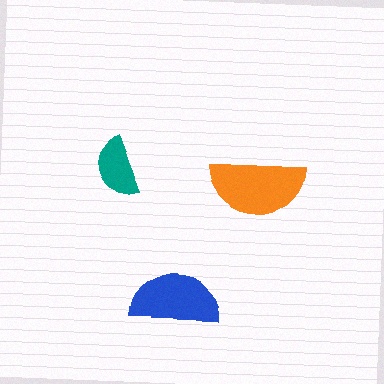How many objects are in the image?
There are 3 objects in the image.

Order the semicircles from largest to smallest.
the orange one, the blue one, the teal one.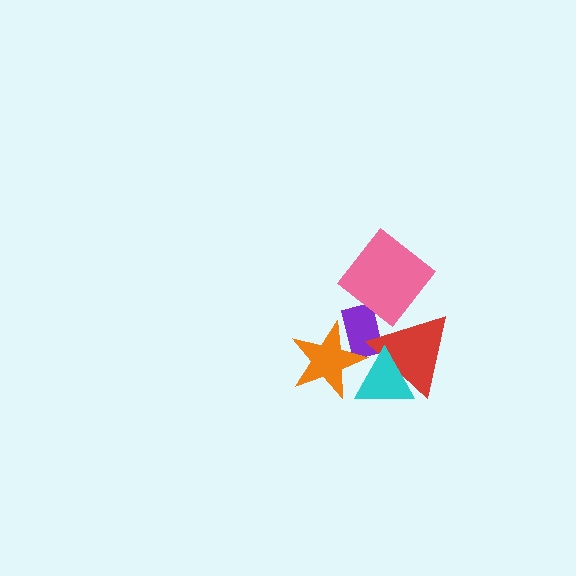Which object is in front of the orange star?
The cyan triangle is in front of the orange star.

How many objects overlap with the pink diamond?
0 objects overlap with the pink diamond.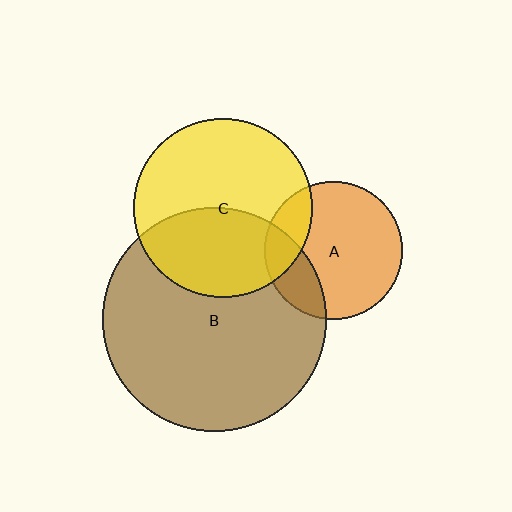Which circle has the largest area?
Circle B (brown).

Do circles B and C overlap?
Yes.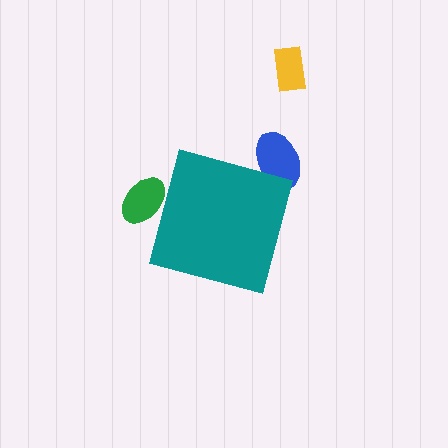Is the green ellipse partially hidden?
Yes, the green ellipse is partially hidden behind the teal square.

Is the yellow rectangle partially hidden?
No, the yellow rectangle is fully visible.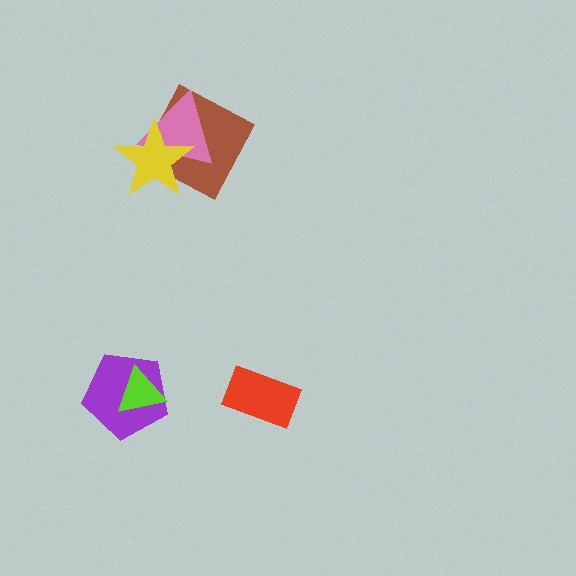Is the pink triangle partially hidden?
Yes, it is partially covered by another shape.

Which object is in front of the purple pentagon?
The lime triangle is in front of the purple pentagon.